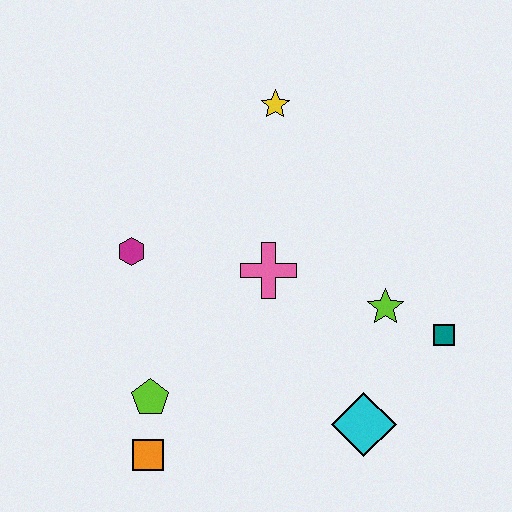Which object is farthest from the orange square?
The yellow star is farthest from the orange square.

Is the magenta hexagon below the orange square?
No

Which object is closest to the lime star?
The teal square is closest to the lime star.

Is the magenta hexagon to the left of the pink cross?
Yes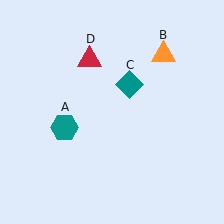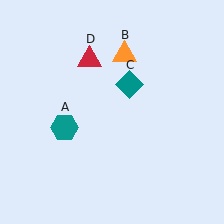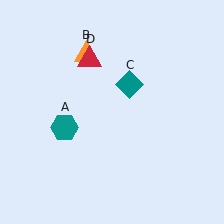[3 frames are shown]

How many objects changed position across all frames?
1 object changed position: orange triangle (object B).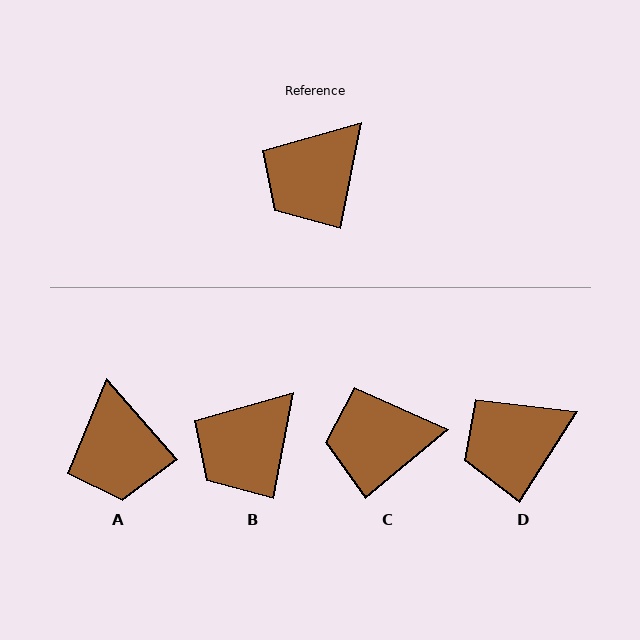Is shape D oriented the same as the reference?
No, it is off by about 22 degrees.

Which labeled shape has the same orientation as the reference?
B.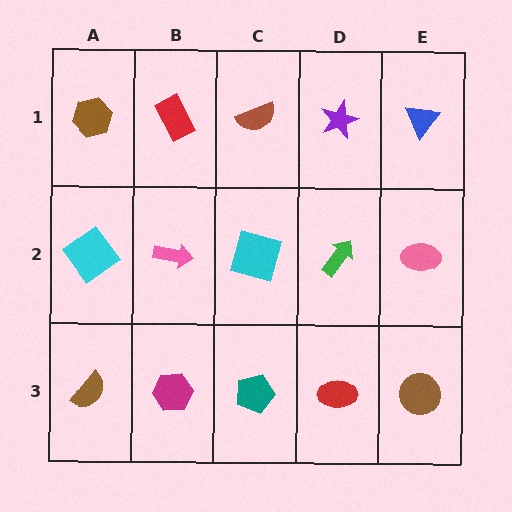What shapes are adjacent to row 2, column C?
A brown semicircle (row 1, column C), a teal pentagon (row 3, column C), a pink arrow (row 2, column B), a green arrow (row 2, column D).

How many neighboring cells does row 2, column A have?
3.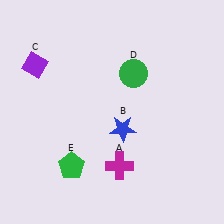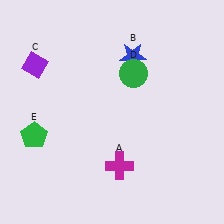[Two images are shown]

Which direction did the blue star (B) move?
The blue star (B) moved up.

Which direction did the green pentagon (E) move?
The green pentagon (E) moved left.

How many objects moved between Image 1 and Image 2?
2 objects moved between the two images.